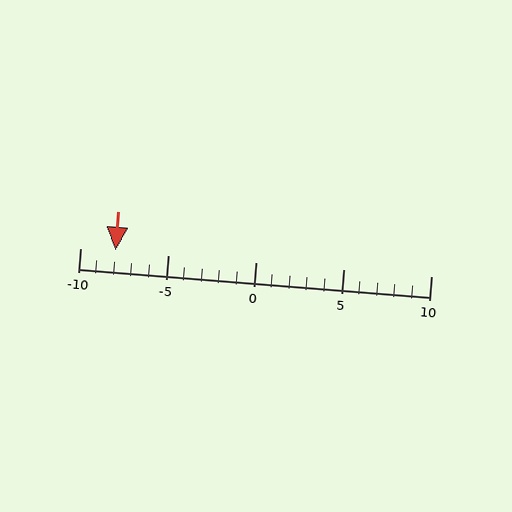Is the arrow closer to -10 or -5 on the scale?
The arrow is closer to -10.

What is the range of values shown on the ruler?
The ruler shows values from -10 to 10.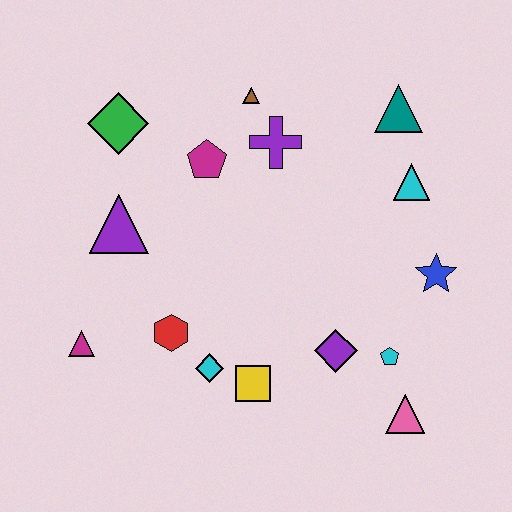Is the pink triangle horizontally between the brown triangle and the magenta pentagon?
No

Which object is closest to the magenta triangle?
The red hexagon is closest to the magenta triangle.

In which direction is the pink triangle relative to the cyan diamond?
The pink triangle is to the right of the cyan diamond.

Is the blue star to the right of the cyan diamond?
Yes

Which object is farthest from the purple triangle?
The pink triangle is farthest from the purple triangle.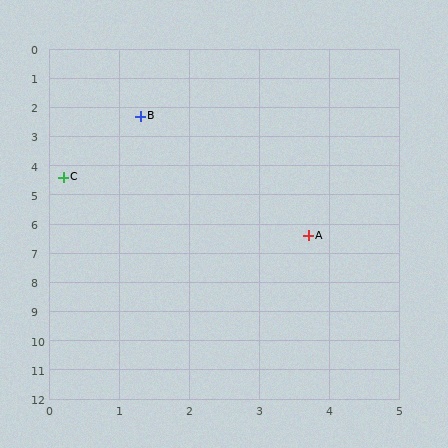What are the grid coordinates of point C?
Point C is at approximately (0.2, 4.4).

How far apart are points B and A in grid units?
Points B and A are about 4.8 grid units apart.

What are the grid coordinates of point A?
Point A is at approximately (3.7, 6.4).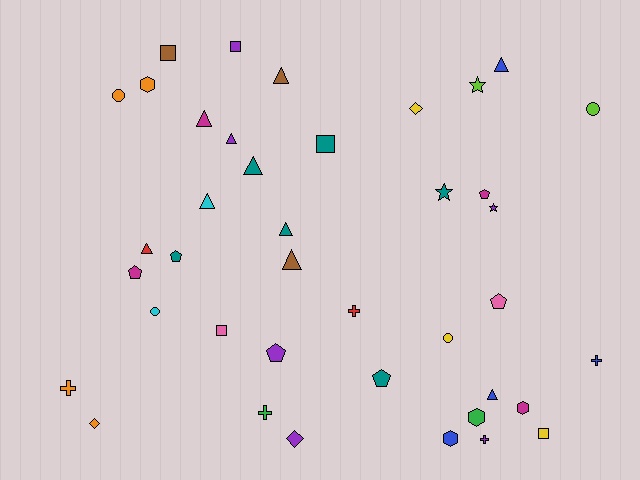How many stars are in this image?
There are 3 stars.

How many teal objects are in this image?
There are 6 teal objects.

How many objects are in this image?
There are 40 objects.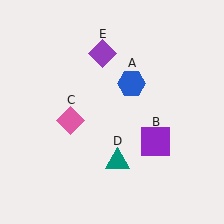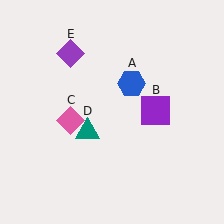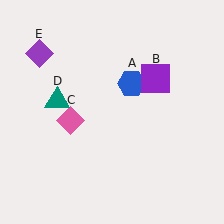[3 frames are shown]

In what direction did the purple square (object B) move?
The purple square (object B) moved up.